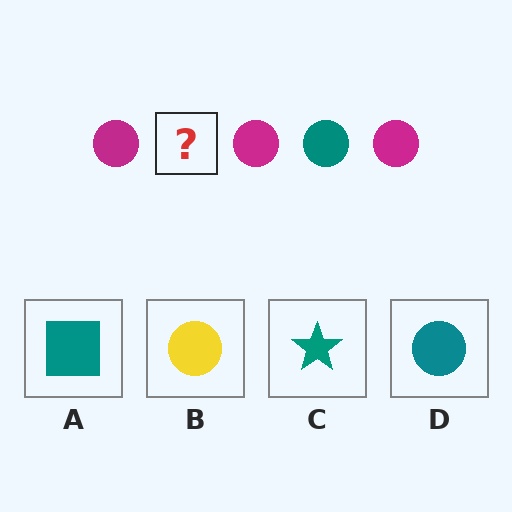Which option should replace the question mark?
Option D.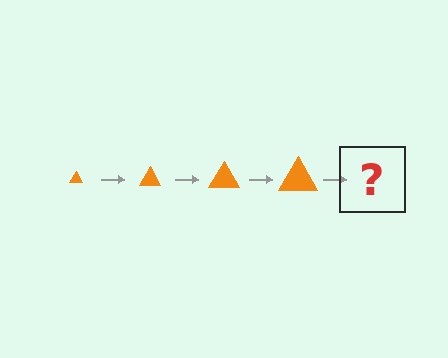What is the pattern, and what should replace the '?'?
The pattern is that the triangle gets progressively larger each step. The '?' should be an orange triangle, larger than the previous one.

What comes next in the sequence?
The next element should be an orange triangle, larger than the previous one.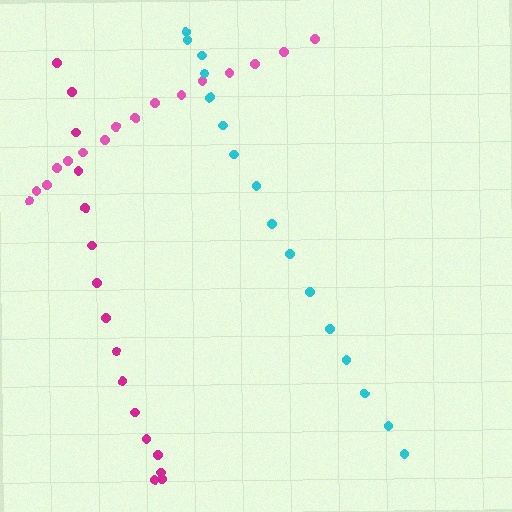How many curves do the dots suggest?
There are 3 distinct paths.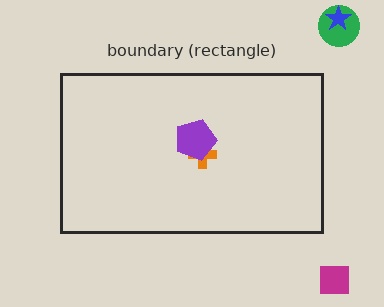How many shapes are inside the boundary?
2 inside, 3 outside.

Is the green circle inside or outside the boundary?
Outside.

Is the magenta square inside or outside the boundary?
Outside.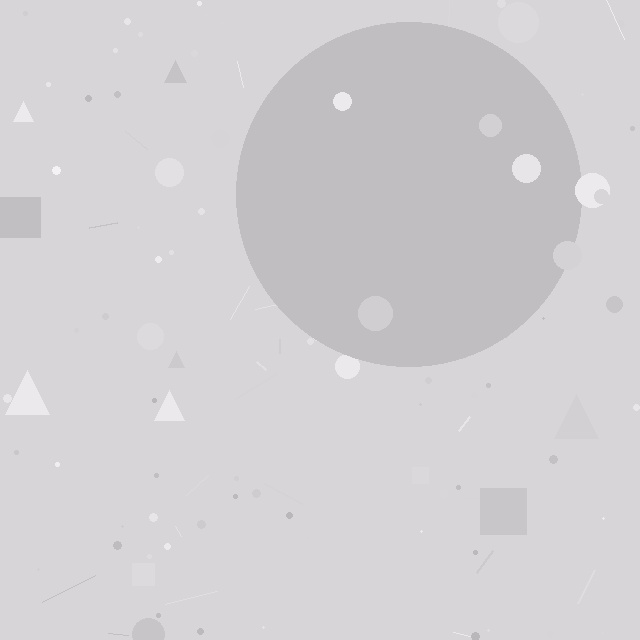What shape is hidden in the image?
A circle is hidden in the image.